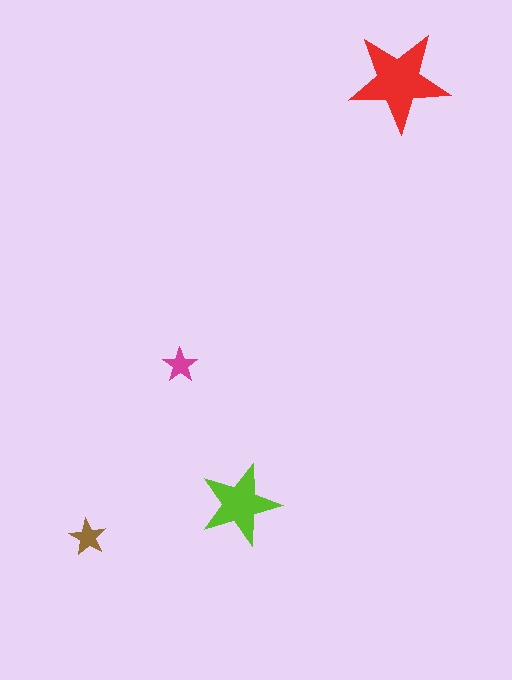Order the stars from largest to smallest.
the red one, the lime one, the brown one, the magenta one.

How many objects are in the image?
There are 4 objects in the image.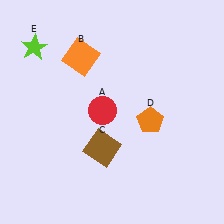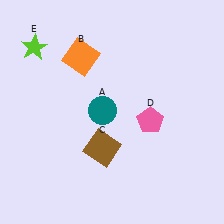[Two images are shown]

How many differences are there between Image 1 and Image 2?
There are 2 differences between the two images.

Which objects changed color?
A changed from red to teal. D changed from orange to pink.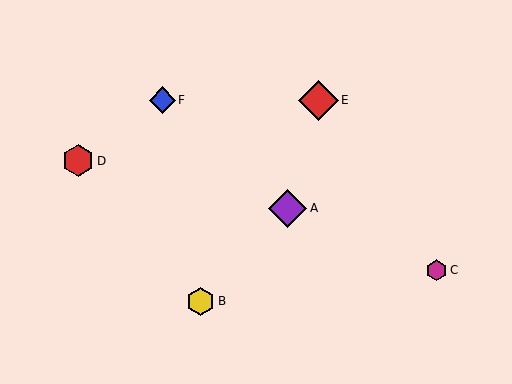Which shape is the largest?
The red diamond (labeled E) is the largest.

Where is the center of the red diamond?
The center of the red diamond is at (318, 100).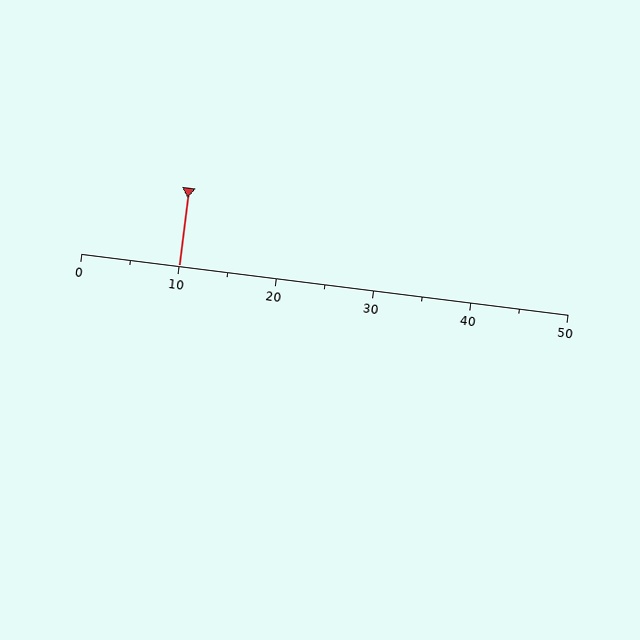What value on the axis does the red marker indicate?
The marker indicates approximately 10.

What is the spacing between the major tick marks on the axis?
The major ticks are spaced 10 apart.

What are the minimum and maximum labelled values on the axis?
The axis runs from 0 to 50.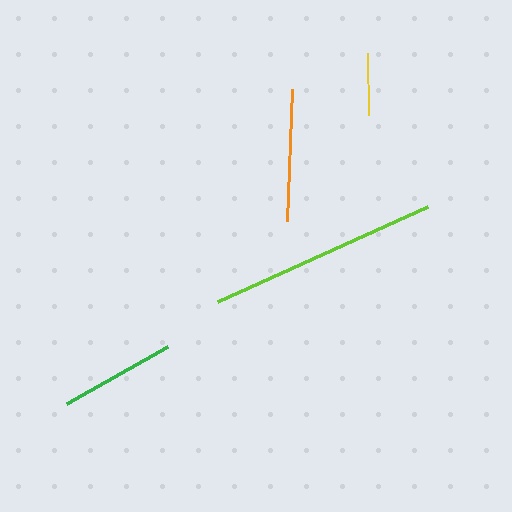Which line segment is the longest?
The lime line is the longest at approximately 230 pixels.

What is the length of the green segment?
The green segment is approximately 117 pixels long.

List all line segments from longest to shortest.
From longest to shortest: lime, orange, green, yellow.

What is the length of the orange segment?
The orange segment is approximately 133 pixels long.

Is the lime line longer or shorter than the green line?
The lime line is longer than the green line.